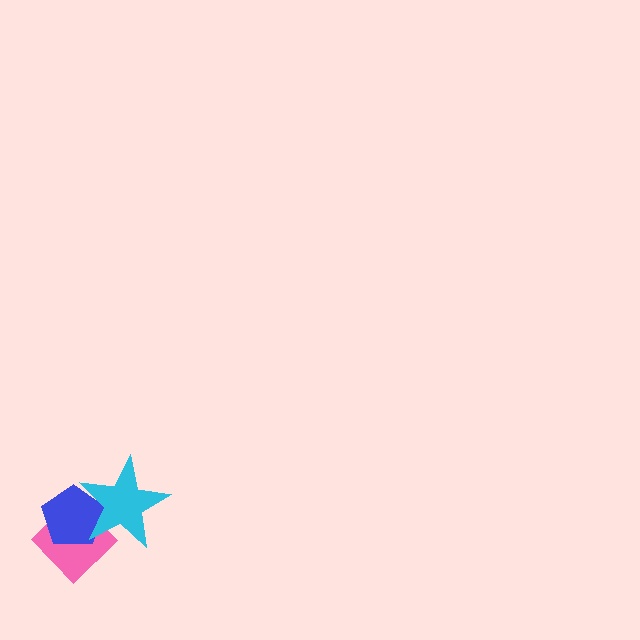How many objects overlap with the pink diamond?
2 objects overlap with the pink diamond.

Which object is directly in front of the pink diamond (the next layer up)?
The blue pentagon is directly in front of the pink diamond.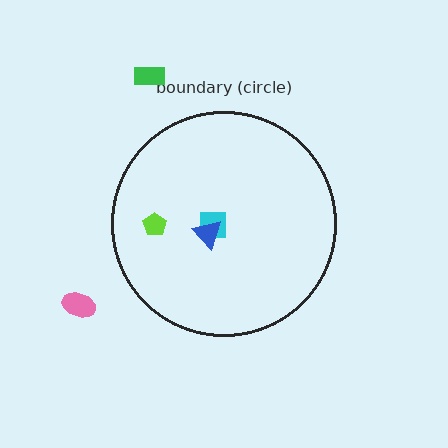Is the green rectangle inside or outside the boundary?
Outside.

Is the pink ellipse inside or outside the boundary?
Outside.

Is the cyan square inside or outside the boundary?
Inside.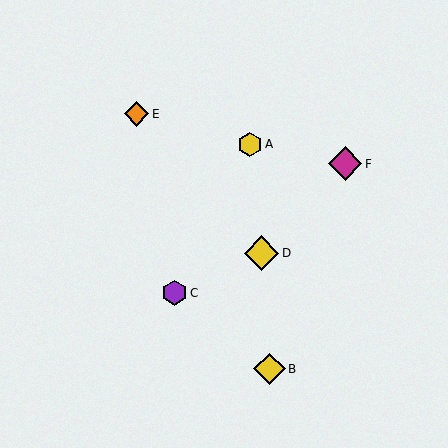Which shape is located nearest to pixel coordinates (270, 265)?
The yellow diamond (labeled D) at (262, 253) is nearest to that location.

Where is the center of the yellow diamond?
The center of the yellow diamond is at (262, 253).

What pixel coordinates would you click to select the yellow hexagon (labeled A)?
Click at (250, 144) to select the yellow hexagon A.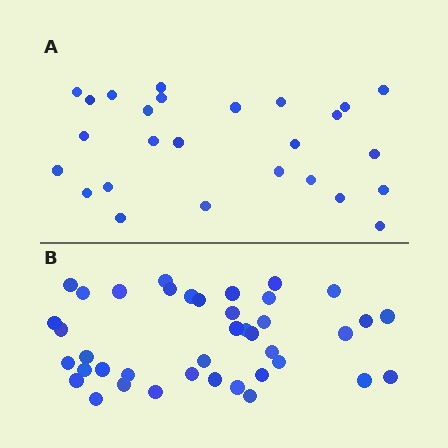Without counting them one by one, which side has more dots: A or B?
Region B (the bottom region) has more dots.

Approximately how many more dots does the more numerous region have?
Region B has approximately 15 more dots than region A.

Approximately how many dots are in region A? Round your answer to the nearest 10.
About 30 dots. (The exact count is 26, which rounds to 30.)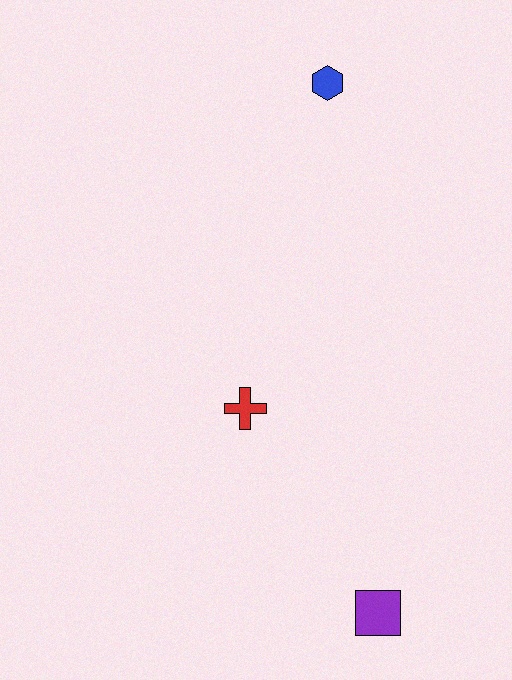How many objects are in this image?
There are 3 objects.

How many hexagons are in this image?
There is 1 hexagon.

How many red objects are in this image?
There is 1 red object.